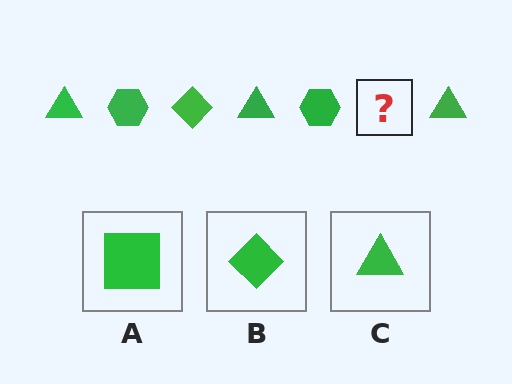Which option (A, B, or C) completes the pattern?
B.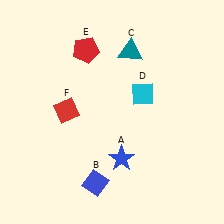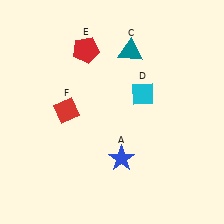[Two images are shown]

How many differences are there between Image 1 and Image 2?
There is 1 difference between the two images.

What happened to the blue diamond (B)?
The blue diamond (B) was removed in Image 2. It was in the bottom-left area of Image 1.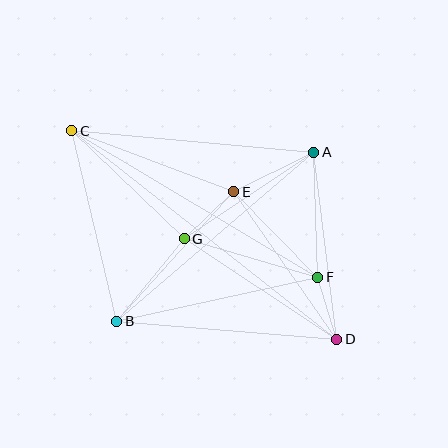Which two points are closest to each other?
Points D and F are closest to each other.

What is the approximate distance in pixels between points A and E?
The distance between A and E is approximately 89 pixels.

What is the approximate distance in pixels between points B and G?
The distance between B and G is approximately 107 pixels.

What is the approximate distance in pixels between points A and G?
The distance between A and G is approximately 156 pixels.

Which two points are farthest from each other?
Points C and D are farthest from each other.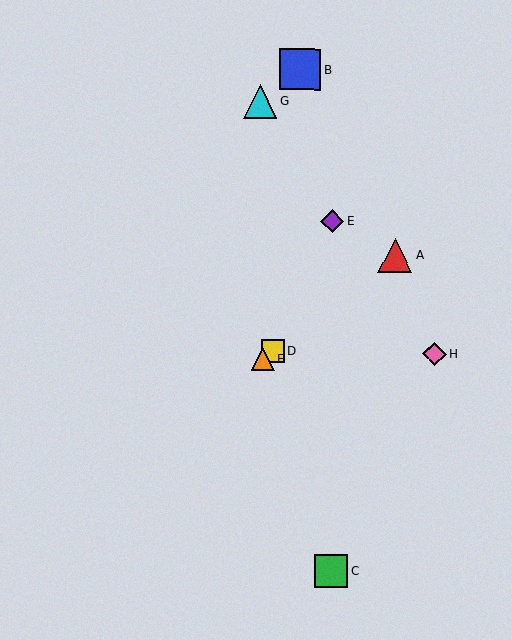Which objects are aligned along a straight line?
Objects A, D, F are aligned along a straight line.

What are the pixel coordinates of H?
Object H is at (434, 354).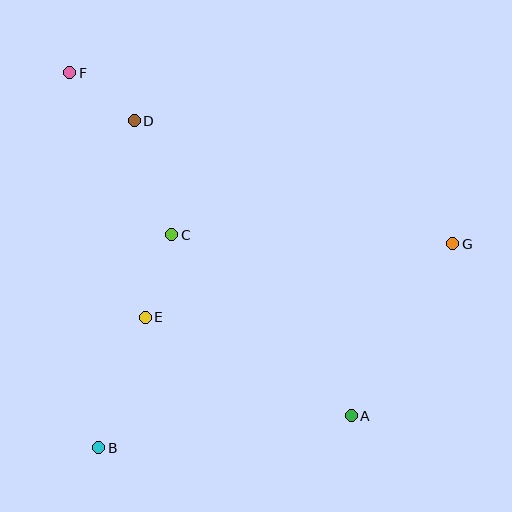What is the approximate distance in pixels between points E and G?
The distance between E and G is approximately 316 pixels.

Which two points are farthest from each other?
Points A and F are farthest from each other.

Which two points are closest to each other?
Points D and F are closest to each other.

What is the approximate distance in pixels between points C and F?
The distance between C and F is approximately 191 pixels.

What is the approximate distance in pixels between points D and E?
The distance between D and E is approximately 197 pixels.